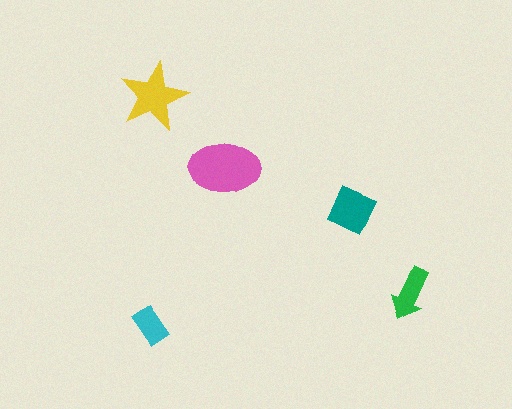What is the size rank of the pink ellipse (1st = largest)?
1st.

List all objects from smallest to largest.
The cyan rectangle, the green arrow, the teal diamond, the yellow star, the pink ellipse.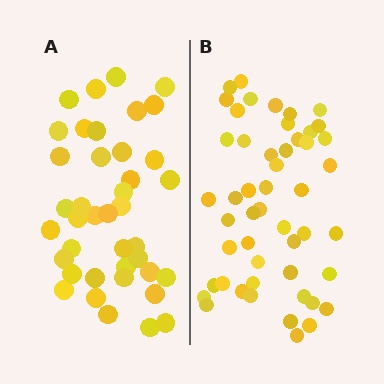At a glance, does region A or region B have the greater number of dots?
Region B (the right region) has more dots.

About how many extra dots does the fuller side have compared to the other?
Region B has roughly 10 or so more dots than region A.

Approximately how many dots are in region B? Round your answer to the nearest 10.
About 50 dots.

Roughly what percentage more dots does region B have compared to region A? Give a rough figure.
About 25% more.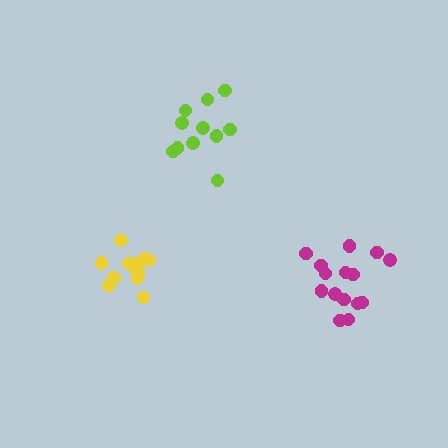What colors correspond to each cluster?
The clusters are colored: yellow, magenta, lime.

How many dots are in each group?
Group 1: 13 dots, Group 2: 15 dots, Group 3: 11 dots (39 total).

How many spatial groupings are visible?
There are 3 spatial groupings.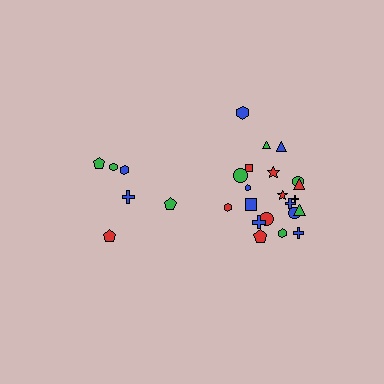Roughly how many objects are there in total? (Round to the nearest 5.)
Roughly 30 objects in total.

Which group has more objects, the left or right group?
The right group.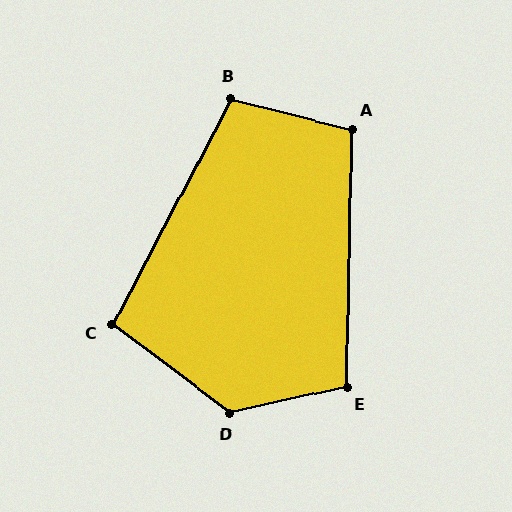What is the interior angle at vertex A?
Approximately 103 degrees (obtuse).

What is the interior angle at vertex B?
Approximately 104 degrees (obtuse).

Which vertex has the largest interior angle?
D, at approximately 130 degrees.